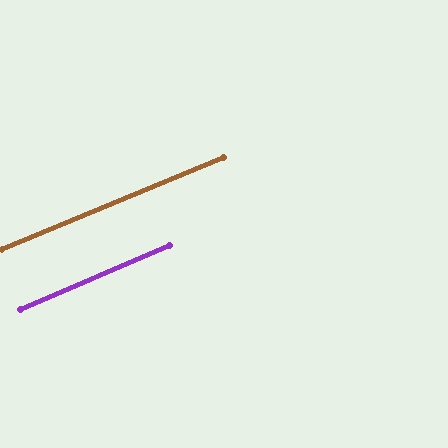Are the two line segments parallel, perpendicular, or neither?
Parallel — their directions differ by only 0.6°.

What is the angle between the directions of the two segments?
Approximately 1 degree.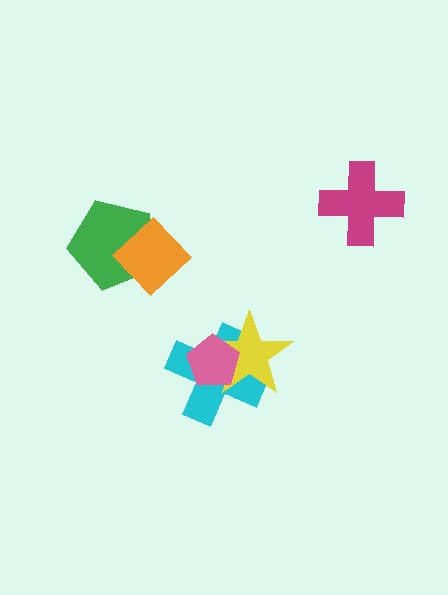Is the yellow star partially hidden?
Yes, it is partially covered by another shape.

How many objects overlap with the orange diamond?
1 object overlaps with the orange diamond.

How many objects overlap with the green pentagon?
1 object overlaps with the green pentagon.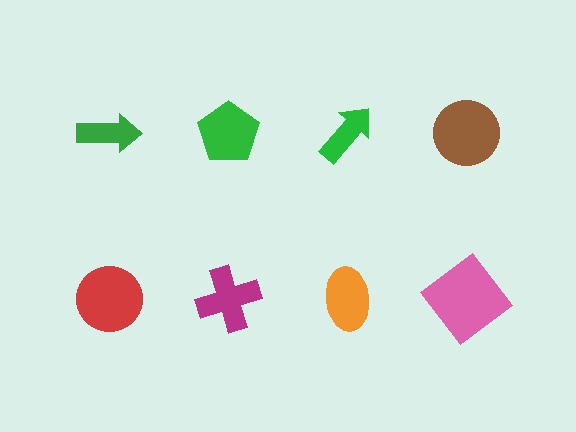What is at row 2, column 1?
A red circle.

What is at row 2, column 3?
An orange ellipse.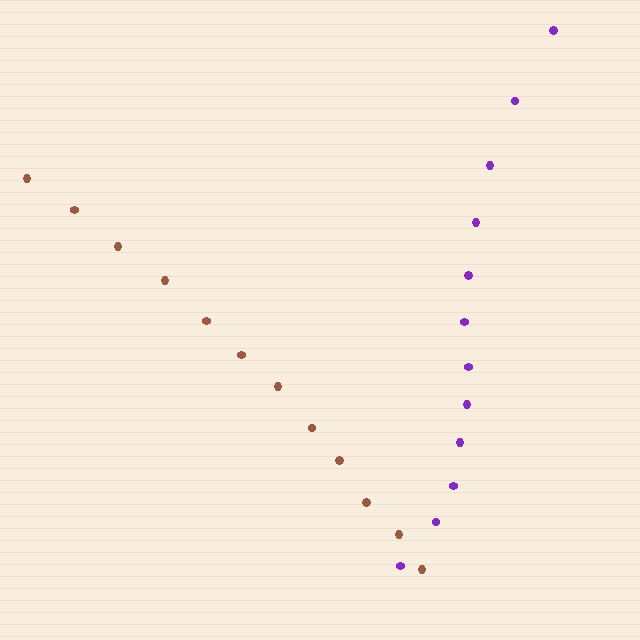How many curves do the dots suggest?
There are 2 distinct paths.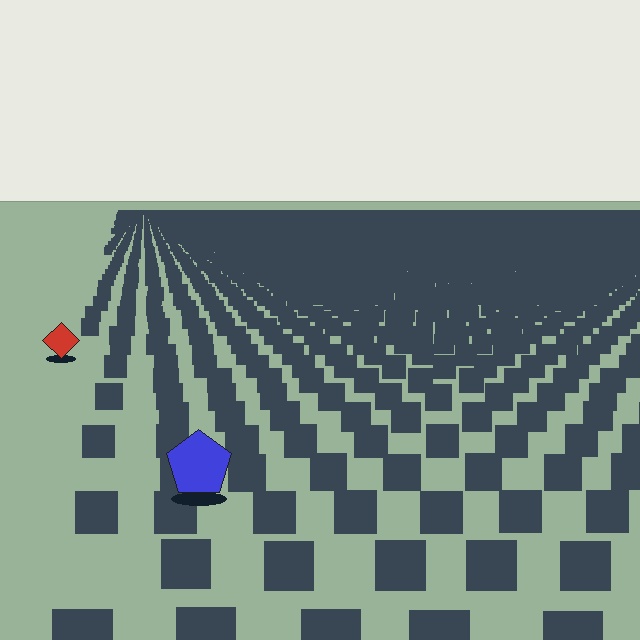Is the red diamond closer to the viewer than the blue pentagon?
No. The blue pentagon is closer — you can tell from the texture gradient: the ground texture is coarser near it.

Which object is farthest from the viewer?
The red diamond is farthest from the viewer. It appears smaller and the ground texture around it is denser.